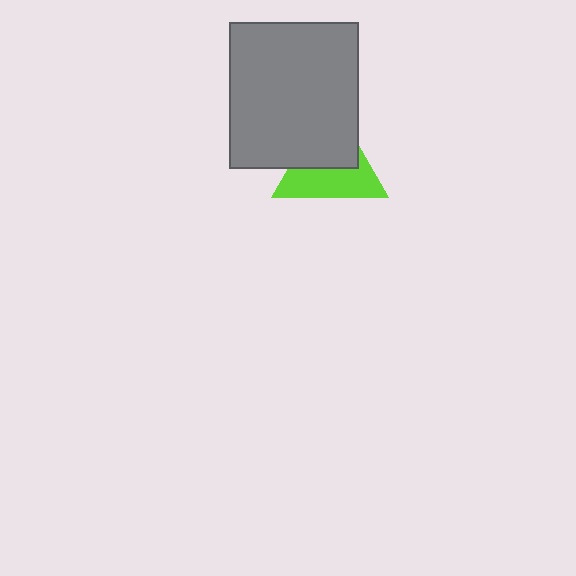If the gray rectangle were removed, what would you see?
You would see the complete lime triangle.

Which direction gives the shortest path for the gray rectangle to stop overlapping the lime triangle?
Moving toward the upper-left gives the shortest separation.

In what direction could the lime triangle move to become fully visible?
The lime triangle could move toward the lower-right. That would shift it out from behind the gray rectangle entirely.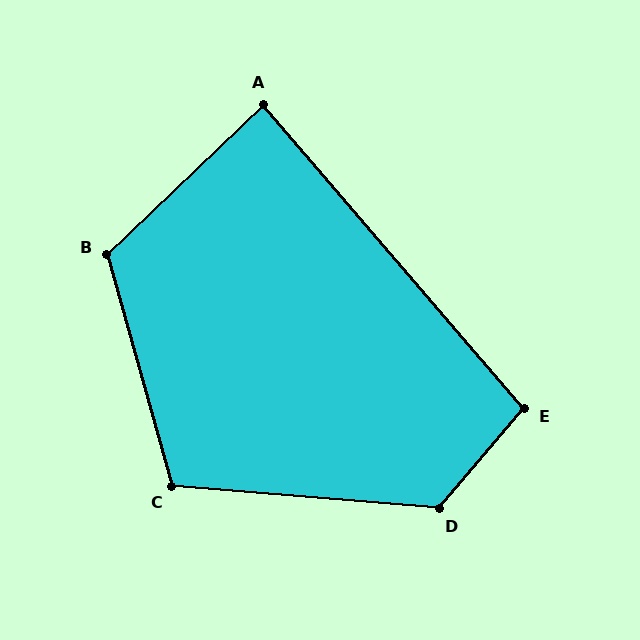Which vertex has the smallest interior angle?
A, at approximately 87 degrees.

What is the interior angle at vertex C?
Approximately 110 degrees (obtuse).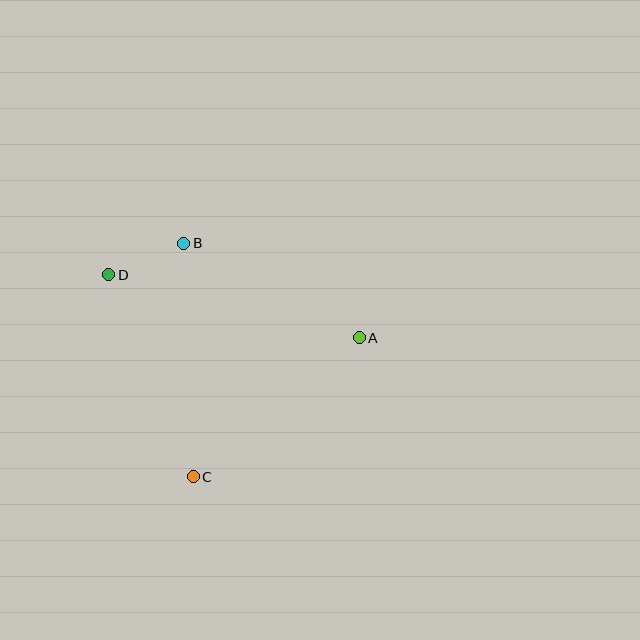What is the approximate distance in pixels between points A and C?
The distance between A and C is approximately 217 pixels.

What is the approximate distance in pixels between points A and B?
The distance between A and B is approximately 200 pixels.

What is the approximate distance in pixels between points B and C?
The distance between B and C is approximately 234 pixels.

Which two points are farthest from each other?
Points A and D are farthest from each other.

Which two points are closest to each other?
Points B and D are closest to each other.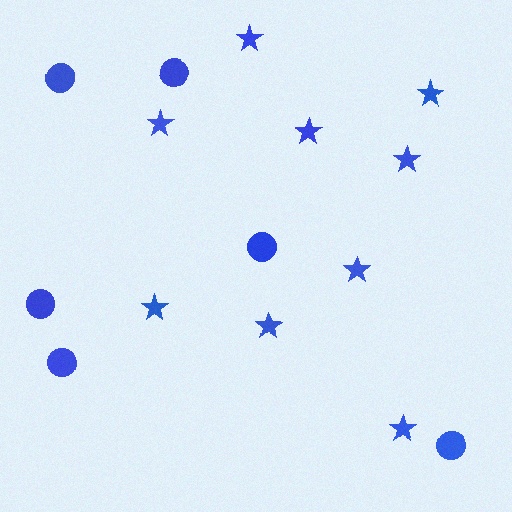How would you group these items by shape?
There are 2 groups: one group of stars (9) and one group of circles (6).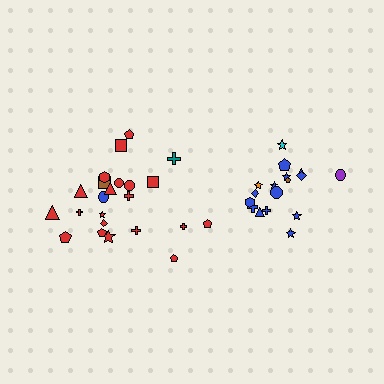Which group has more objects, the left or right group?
The left group.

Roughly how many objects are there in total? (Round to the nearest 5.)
Roughly 40 objects in total.